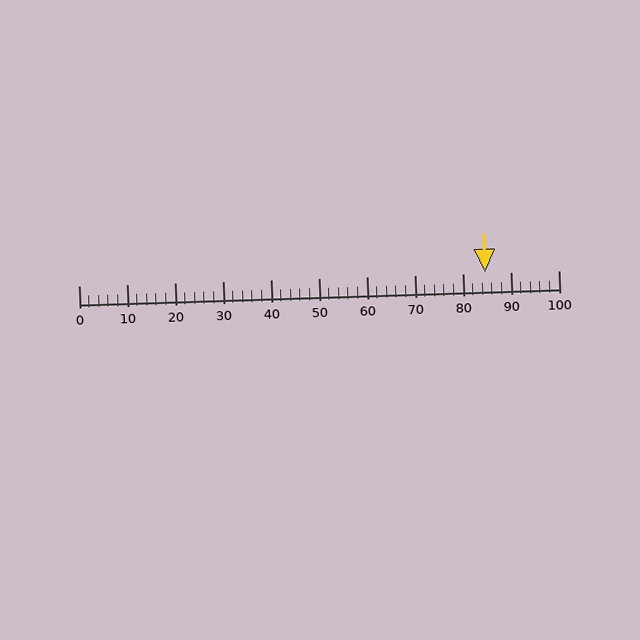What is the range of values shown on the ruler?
The ruler shows values from 0 to 100.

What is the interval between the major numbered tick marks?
The major tick marks are spaced 10 units apart.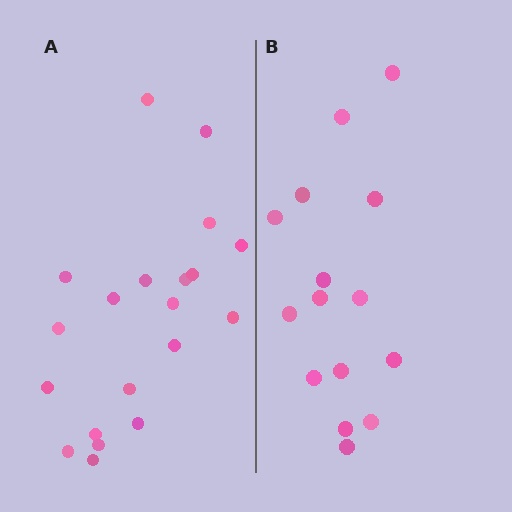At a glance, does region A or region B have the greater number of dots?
Region A (the left region) has more dots.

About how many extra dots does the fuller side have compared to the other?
Region A has about 5 more dots than region B.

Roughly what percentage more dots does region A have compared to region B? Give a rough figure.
About 35% more.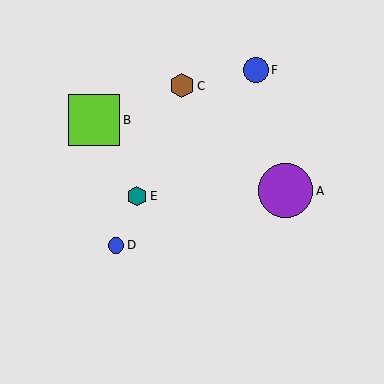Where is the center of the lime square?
The center of the lime square is at (94, 120).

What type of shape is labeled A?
Shape A is a purple circle.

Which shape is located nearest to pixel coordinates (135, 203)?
The teal hexagon (labeled E) at (137, 196) is nearest to that location.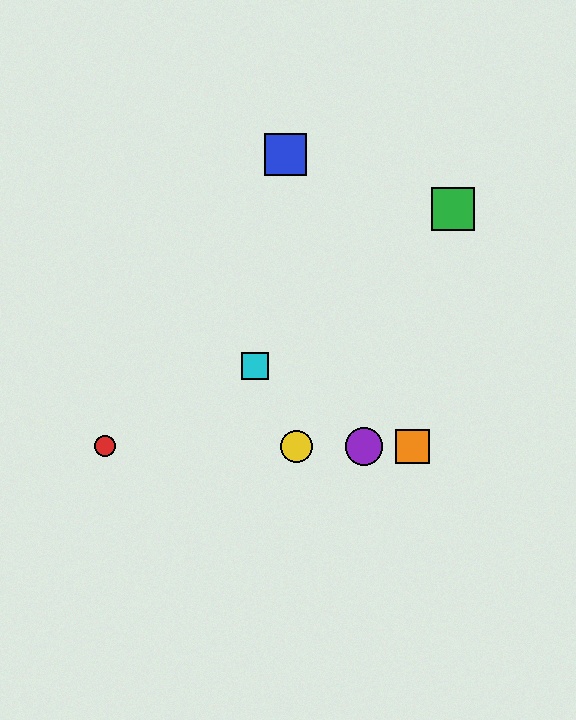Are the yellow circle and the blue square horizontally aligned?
No, the yellow circle is at y≈446 and the blue square is at y≈154.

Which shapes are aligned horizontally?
The red circle, the yellow circle, the purple circle, the orange square are aligned horizontally.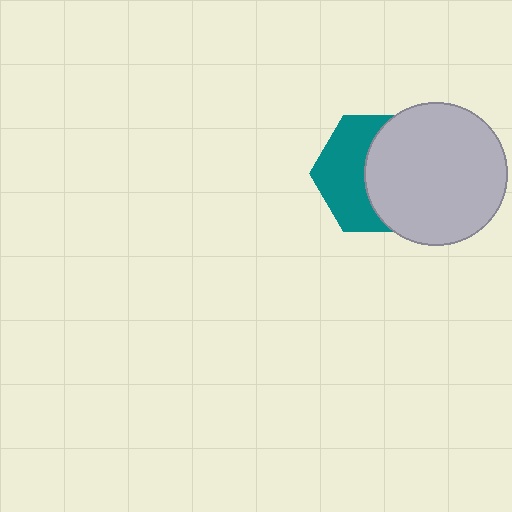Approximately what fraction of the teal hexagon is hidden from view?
Roughly 54% of the teal hexagon is hidden behind the light gray circle.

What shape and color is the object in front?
The object in front is a light gray circle.